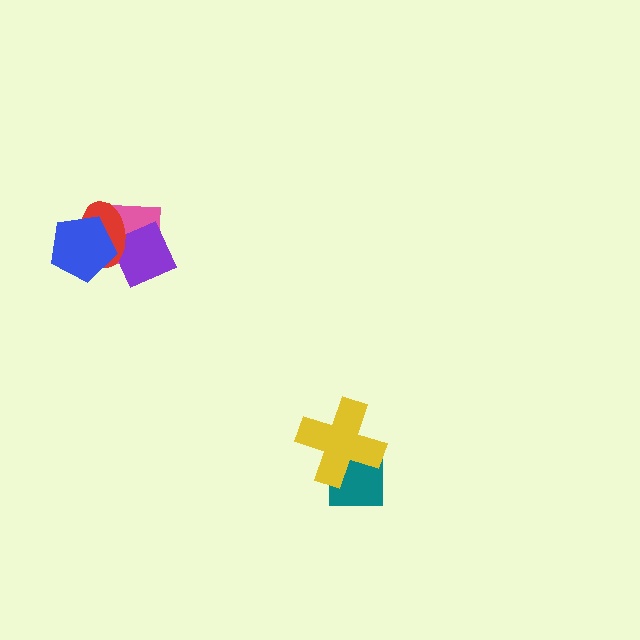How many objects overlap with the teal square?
1 object overlaps with the teal square.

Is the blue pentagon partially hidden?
No, no other shape covers it.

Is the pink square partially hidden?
Yes, it is partially covered by another shape.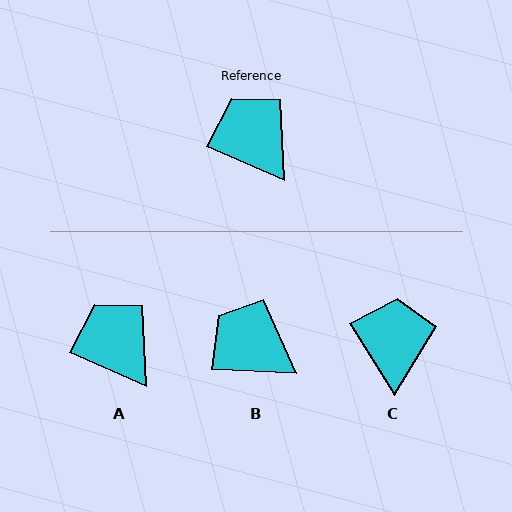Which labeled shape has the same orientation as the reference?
A.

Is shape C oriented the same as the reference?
No, it is off by about 34 degrees.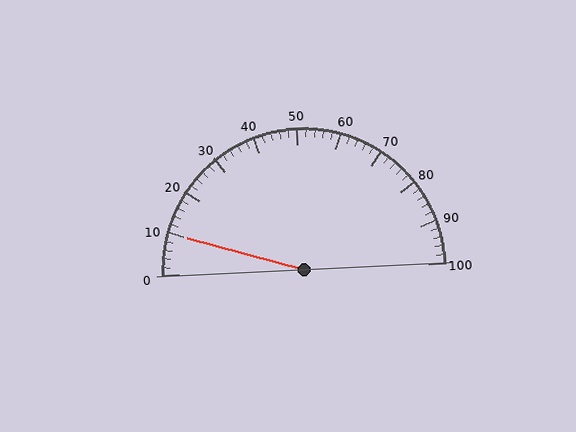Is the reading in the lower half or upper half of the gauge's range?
The reading is in the lower half of the range (0 to 100).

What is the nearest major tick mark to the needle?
The nearest major tick mark is 10.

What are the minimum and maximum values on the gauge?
The gauge ranges from 0 to 100.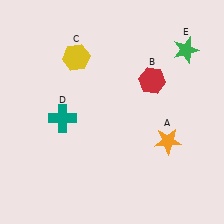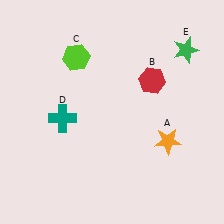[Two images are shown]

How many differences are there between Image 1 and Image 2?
There is 1 difference between the two images.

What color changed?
The hexagon (C) changed from yellow in Image 1 to lime in Image 2.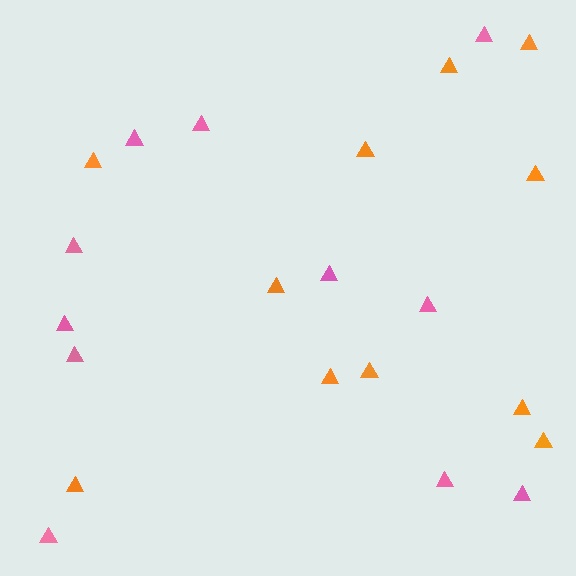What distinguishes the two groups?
There are 2 groups: one group of orange triangles (11) and one group of pink triangles (11).